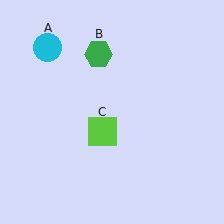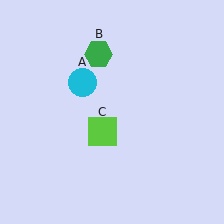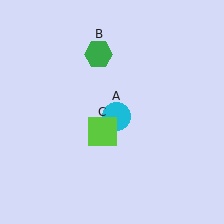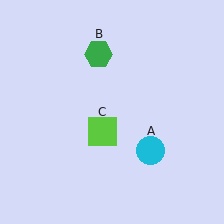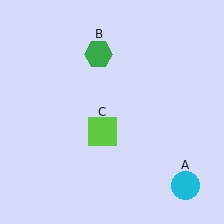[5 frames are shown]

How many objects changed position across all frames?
1 object changed position: cyan circle (object A).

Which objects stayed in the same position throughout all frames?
Green hexagon (object B) and lime square (object C) remained stationary.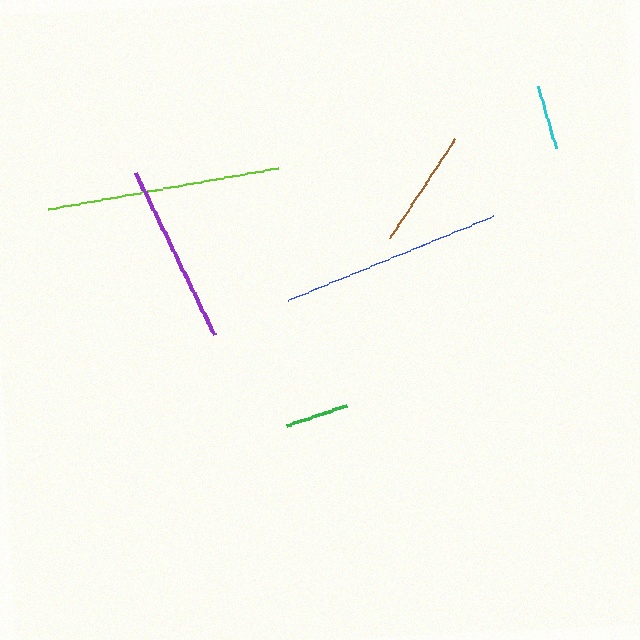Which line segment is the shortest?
The green line is the shortest at approximately 64 pixels.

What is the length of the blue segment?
The blue segment is approximately 222 pixels long.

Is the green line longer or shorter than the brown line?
The brown line is longer than the green line.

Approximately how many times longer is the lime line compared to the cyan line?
The lime line is approximately 3.6 times the length of the cyan line.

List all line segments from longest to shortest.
From longest to shortest: lime, blue, purple, brown, cyan, green.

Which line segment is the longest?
The lime line is the longest at approximately 233 pixels.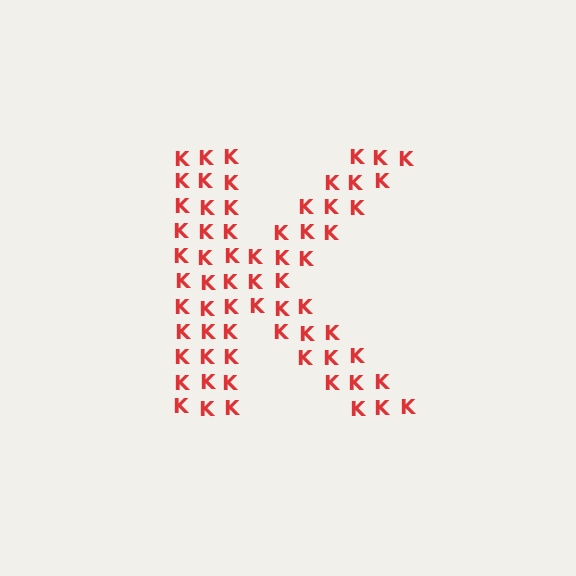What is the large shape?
The large shape is the letter K.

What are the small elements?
The small elements are letter K's.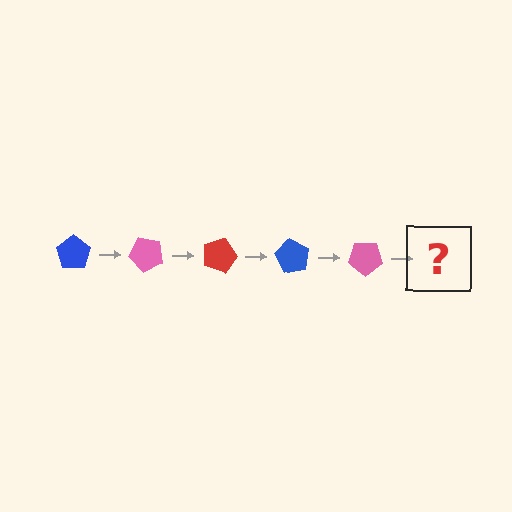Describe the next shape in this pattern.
It should be a red pentagon, rotated 225 degrees from the start.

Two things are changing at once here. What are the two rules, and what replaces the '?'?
The two rules are that it rotates 45 degrees each step and the color cycles through blue, pink, and red. The '?' should be a red pentagon, rotated 225 degrees from the start.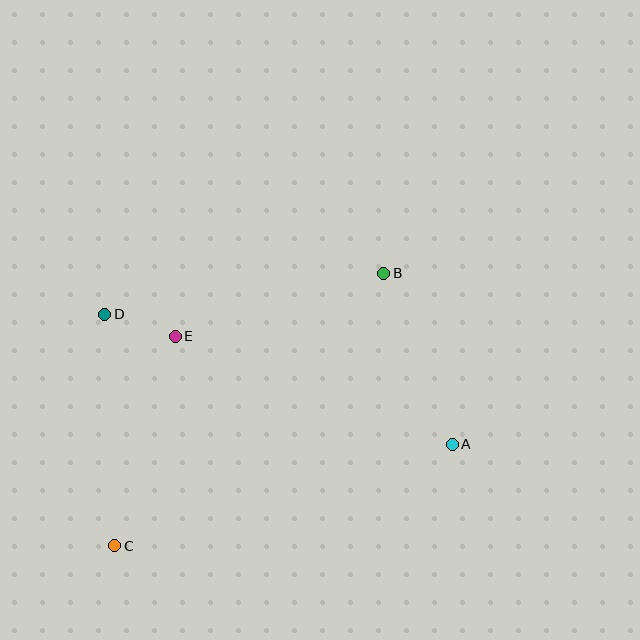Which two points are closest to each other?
Points D and E are closest to each other.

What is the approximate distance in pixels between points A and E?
The distance between A and E is approximately 298 pixels.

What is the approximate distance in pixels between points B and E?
The distance between B and E is approximately 218 pixels.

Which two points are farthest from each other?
Points B and C are farthest from each other.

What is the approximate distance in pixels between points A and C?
The distance between A and C is approximately 353 pixels.